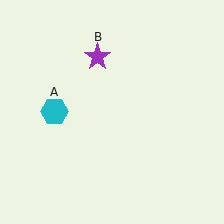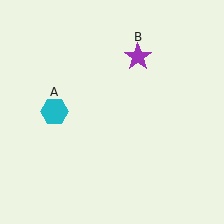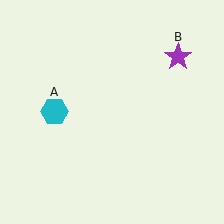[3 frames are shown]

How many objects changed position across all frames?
1 object changed position: purple star (object B).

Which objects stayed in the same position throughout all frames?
Cyan hexagon (object A) remained stationary.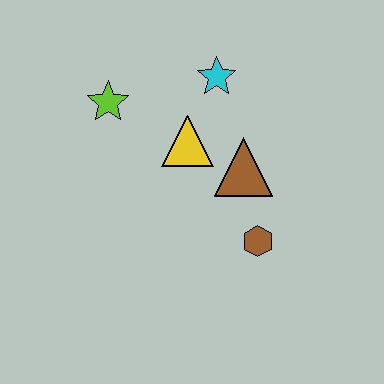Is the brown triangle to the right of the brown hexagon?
No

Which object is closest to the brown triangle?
The yellow triangle is closest to the brown triangle.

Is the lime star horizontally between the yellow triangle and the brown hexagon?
No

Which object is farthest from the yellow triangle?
The brown hexagon is farthest from the yellow triangle.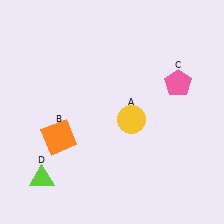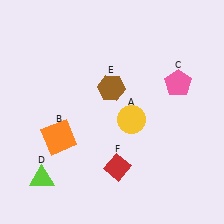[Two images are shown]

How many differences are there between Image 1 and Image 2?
There are 2 differences between the two images.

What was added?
A brown hexagon (E), a red diamond (F) were added in Image 2.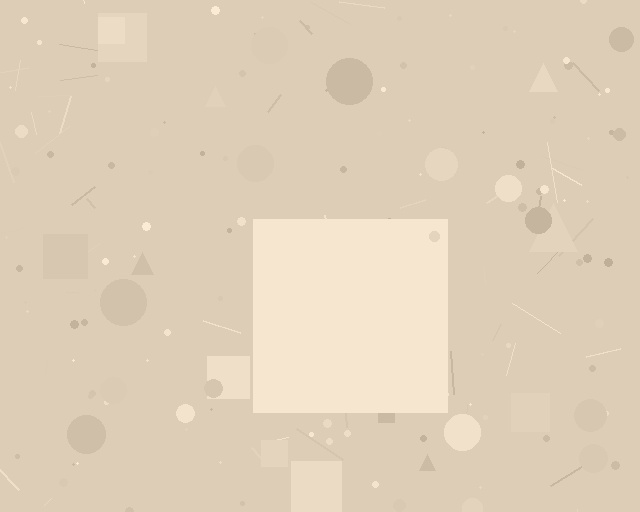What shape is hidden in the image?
A square is hidden in the image.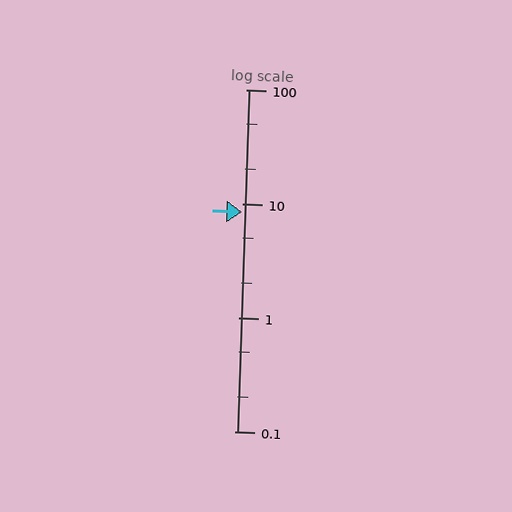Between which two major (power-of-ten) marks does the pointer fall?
The pointer is between 1 and 10.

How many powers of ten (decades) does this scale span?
The scale spans 3 decades, from 0.1 to 100.